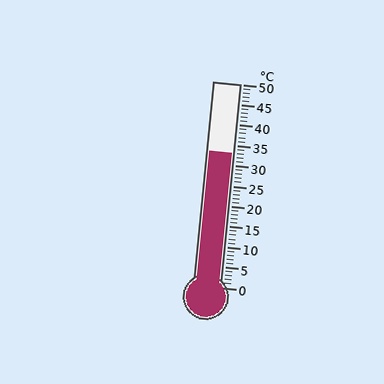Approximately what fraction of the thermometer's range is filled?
The thermometer is filled to approximately 65% of its range.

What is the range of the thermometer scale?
The thermometer scale ranges from 0°C to 50°C.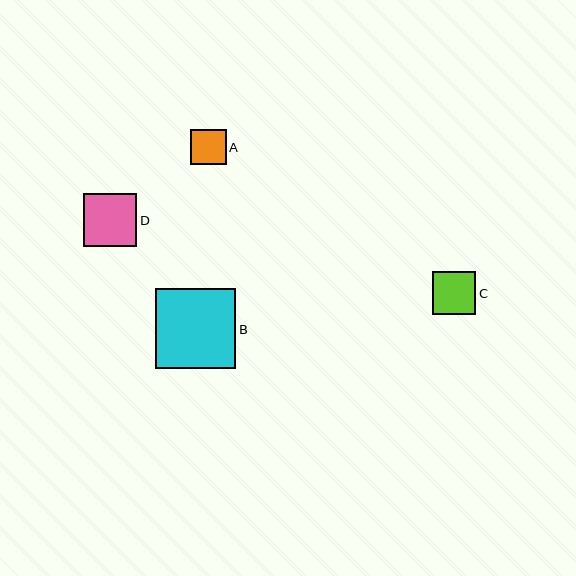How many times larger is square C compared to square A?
Square C is approximately 1.2 times the size of square A.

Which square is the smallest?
Square A is the smallest with a size of approximately 36 pixels.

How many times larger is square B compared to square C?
Square B is approximately 1.9 times the size of square C.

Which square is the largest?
Square B is the largest with a size of approximately 80 pixels.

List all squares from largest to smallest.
From largest to smallest: B, D, C, A.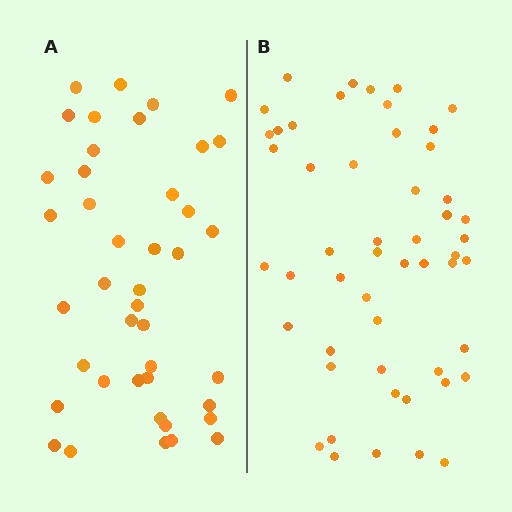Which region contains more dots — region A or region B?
Region B (the right region) has more dots.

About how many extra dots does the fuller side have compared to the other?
Region B has roughly 10 or so more dots than region A.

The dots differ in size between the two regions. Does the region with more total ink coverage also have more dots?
No. Region A has more total ink coverage because its dots are larger, but region B actually contains more individual dots. Total area can be misleading — the number of items is what matters here.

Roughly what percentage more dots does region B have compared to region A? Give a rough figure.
About 25% more.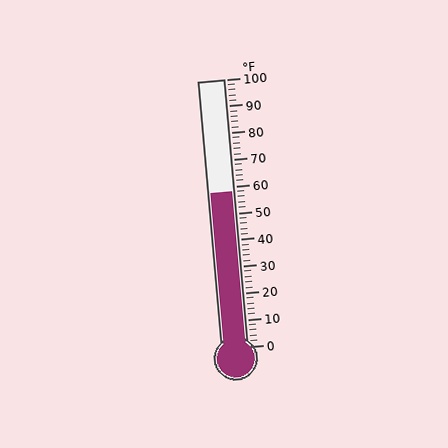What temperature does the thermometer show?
The thermometer shows approximately 58°F.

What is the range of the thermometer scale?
The thermometer scale ranges from 0°F to 100°F.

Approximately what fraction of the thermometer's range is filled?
The thermometer is filled to approximately 60% of its range.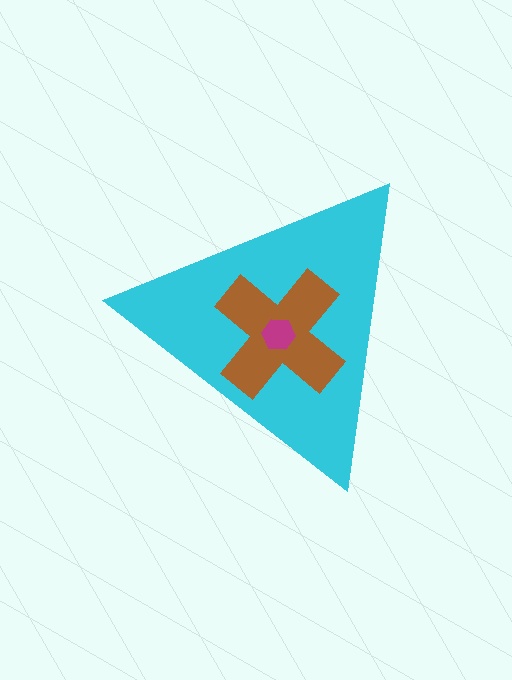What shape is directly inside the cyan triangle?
The brown cross.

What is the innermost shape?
The magenta hexagon.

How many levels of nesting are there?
3.